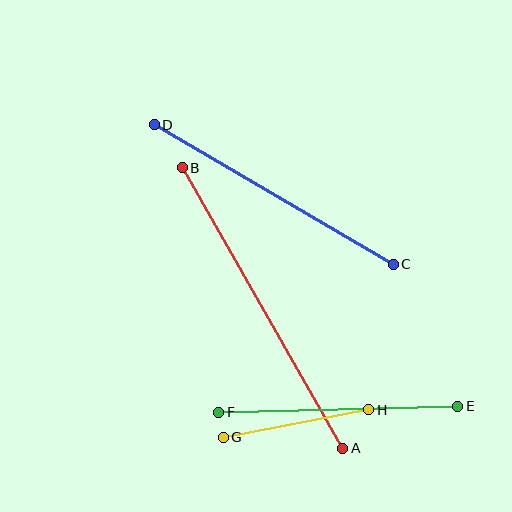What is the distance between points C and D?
The distance is approximately 277 pixels.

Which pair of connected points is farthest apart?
Points A and B are farthest apart.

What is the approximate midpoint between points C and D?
The midpoint is at approximately (274, 194) pixels.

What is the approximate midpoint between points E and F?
The midpoint is at approximately (338, 409) pixels.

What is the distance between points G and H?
The distance is approximately 148 pixels.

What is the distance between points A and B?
The distance is approximately 323 pixels.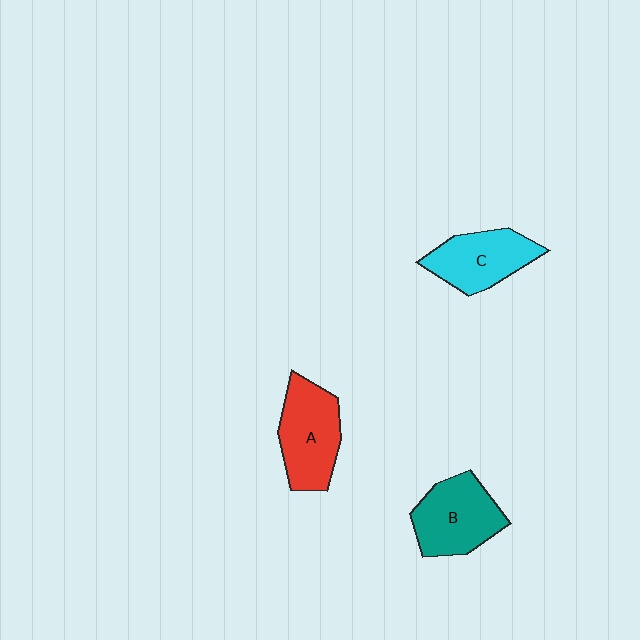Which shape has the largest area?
Shape A (red).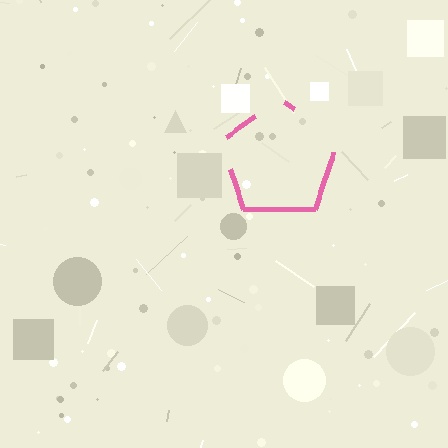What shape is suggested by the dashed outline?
The dashed outline suggests a pentagon.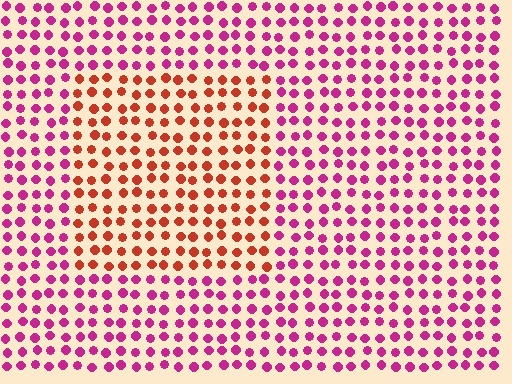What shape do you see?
I see a rectangle.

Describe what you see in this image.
The image is filled with small magenta elements in a uniform arrangement. A rectangle-shaped region is visible where the elements are tinted to a slightly different hue, forming a subtle color boundary.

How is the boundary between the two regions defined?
The boundary is defined purely by a slight shift in hue (about 47 degrees). Spacing, size, and orientation are identical on both sides.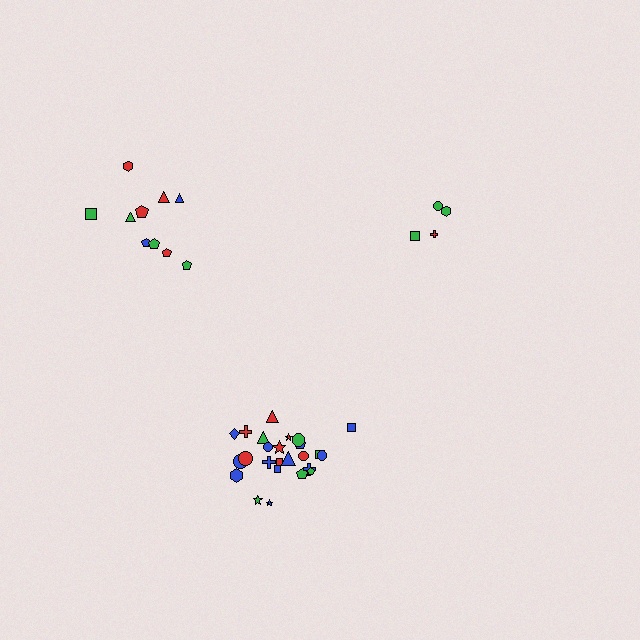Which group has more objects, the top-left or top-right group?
The top-left group.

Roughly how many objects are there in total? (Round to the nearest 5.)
Roughly 40 objects in total.